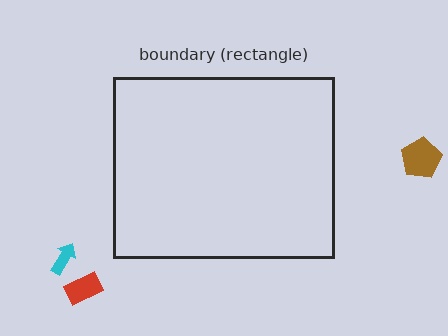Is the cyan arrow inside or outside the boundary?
Outside.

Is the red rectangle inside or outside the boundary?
Outside.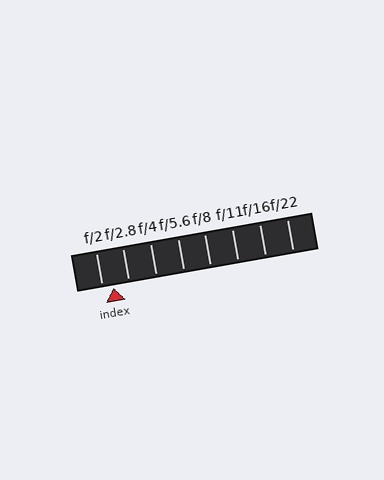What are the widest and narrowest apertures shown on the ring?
The widest aperture shown is f/2 and the narrowest is f/22.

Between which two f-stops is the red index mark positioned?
The index mark is between f/2 and f/2.8.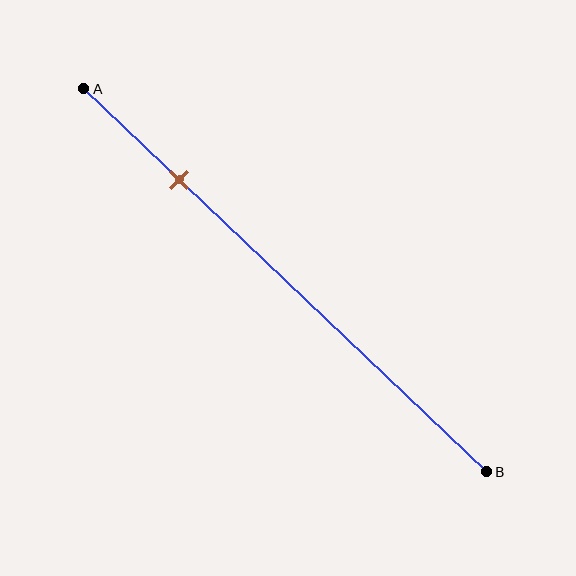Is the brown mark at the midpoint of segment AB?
No, the mark is at about 25% from A, not at the 50% midpoint.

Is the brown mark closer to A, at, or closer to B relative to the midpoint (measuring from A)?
The brown mark is closer to point A than the midpoint of segment AB.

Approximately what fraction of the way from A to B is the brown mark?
The brown mark is approximately 25% of the way from A to B.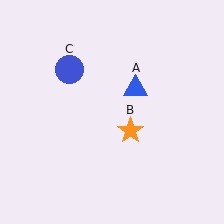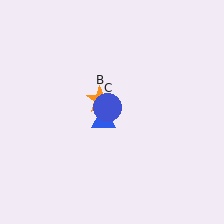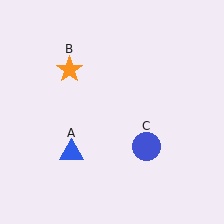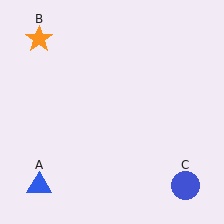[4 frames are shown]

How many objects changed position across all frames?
3 objects changed position: blue triangle (object A), orange star (object B), blue circle (object C).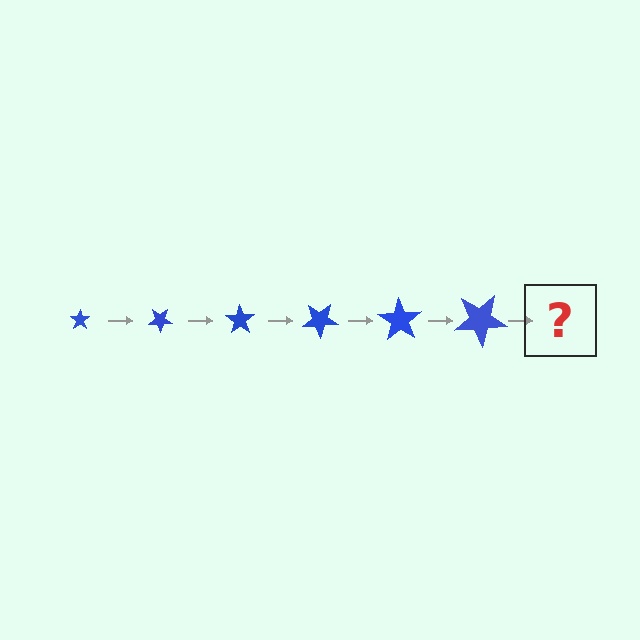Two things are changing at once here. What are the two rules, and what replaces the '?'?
The two rules are that the star grows larger each step and it rotates 35 degrees each step. The '?' should be a star, larger than the previous one and rotated 210 degrees from the start.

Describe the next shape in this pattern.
It should be a star, larger than the previous one and rotated 210 degrees from the start.